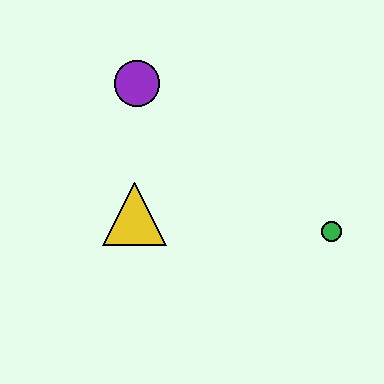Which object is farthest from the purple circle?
The green circle is farthest from the purple circle.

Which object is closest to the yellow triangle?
The purple circle is closest to the yellow triangle.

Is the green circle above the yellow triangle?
No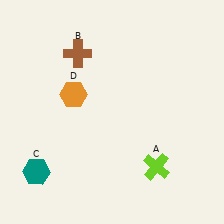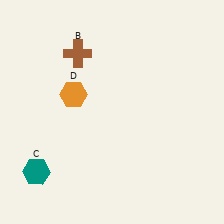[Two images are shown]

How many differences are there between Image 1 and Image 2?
There is 1 difference between the two images.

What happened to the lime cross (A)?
The lime cross (A) was removed in Image 2. It was in the bottom-right area of Image 1.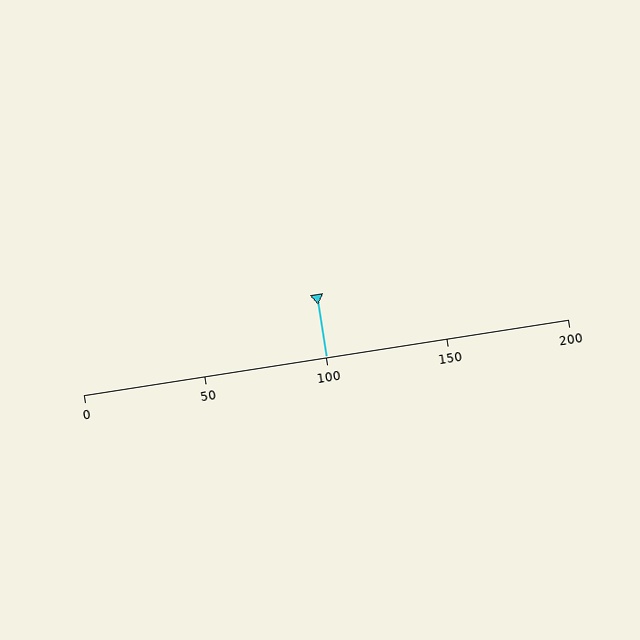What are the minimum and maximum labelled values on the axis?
The axis runs from 0 to 200.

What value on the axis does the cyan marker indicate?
The marker indicates approximately 100.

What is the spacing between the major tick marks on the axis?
The major ticks are spaced 50 apart.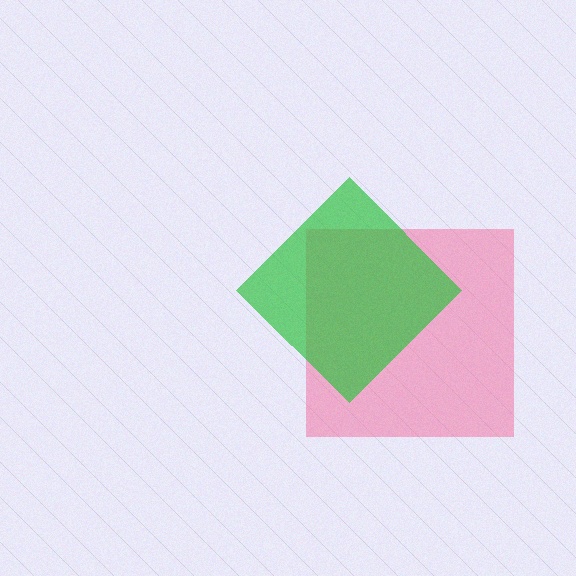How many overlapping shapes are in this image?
There are 2 overlapping shapes in the image.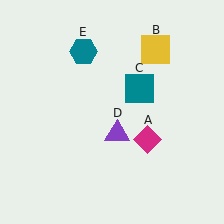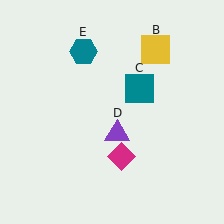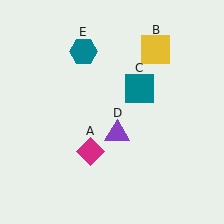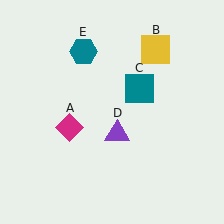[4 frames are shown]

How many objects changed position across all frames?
1 object changed position: magenta diamond (object A).